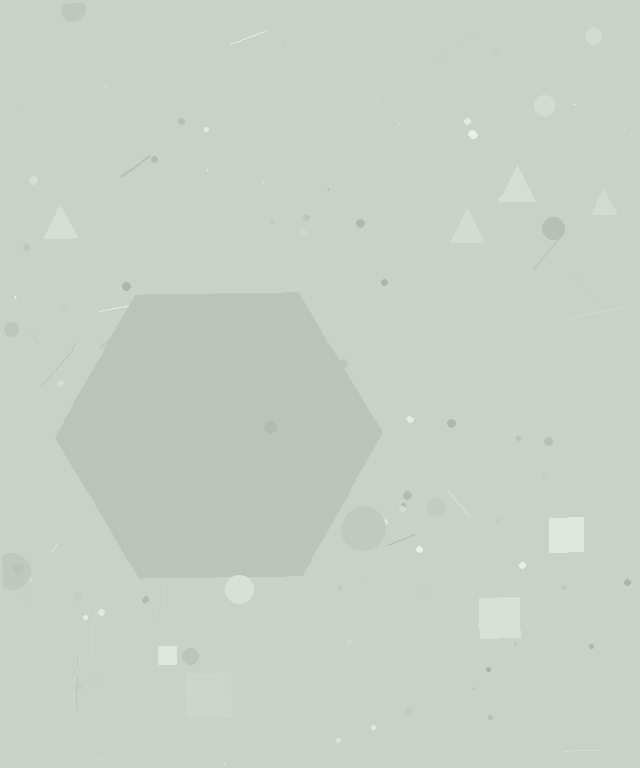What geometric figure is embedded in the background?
A hexagon is embedded in the background.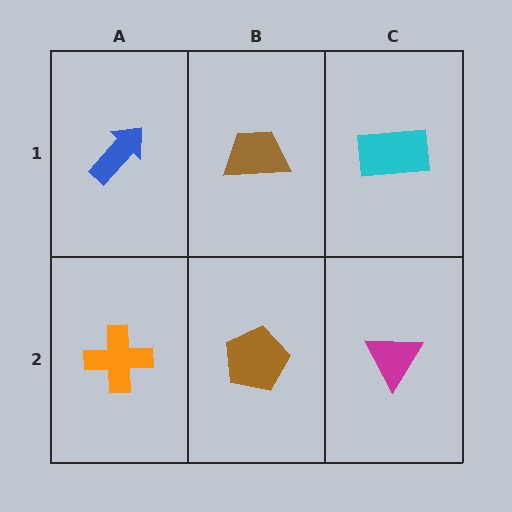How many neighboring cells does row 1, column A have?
2.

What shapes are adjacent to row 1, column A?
An orange cross (row 2, column A), a brown trapezoid (row 1, column B).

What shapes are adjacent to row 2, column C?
A cyan rectangle (row 1, column C), a brown pentagon (row 2, column B).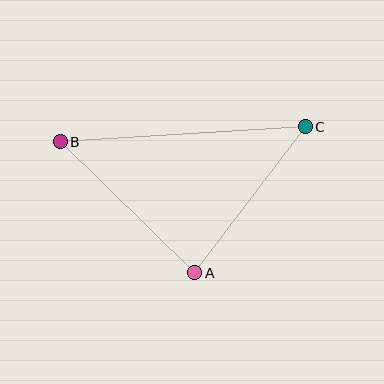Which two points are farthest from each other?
Points B and C are farthest from each other.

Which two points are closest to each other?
Points A and C are closest to each other.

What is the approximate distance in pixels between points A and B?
The distance between A and B is approximately 188 pixels.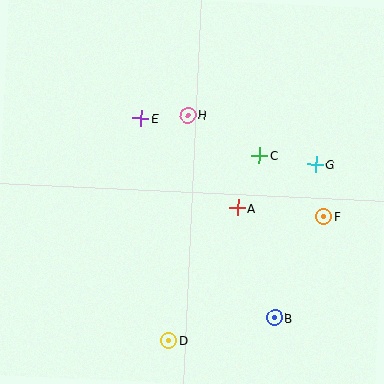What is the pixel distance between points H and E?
The distance between H and E is 47 pixels.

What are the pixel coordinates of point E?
Point E is at (141, 118).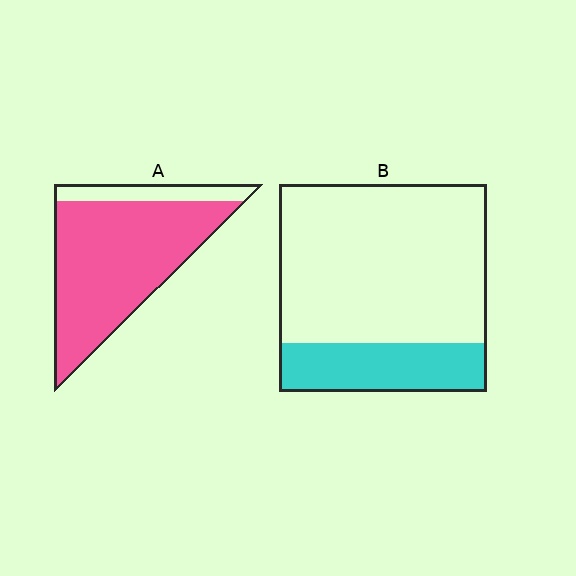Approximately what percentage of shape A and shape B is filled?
A is approximately 85% and B is approximately 25%.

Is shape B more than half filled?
No.